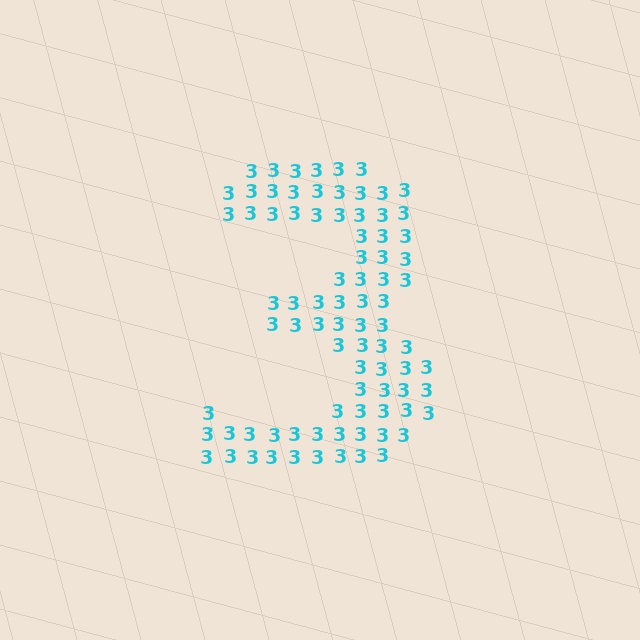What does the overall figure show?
The overall figure shows the digit 3.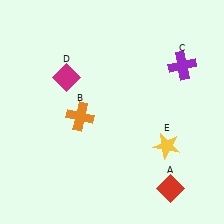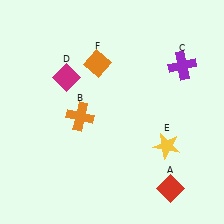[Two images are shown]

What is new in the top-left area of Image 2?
An orange diamond (F) was added in the top-left area of Image 2.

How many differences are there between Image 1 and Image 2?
There is 1 difference between the two images.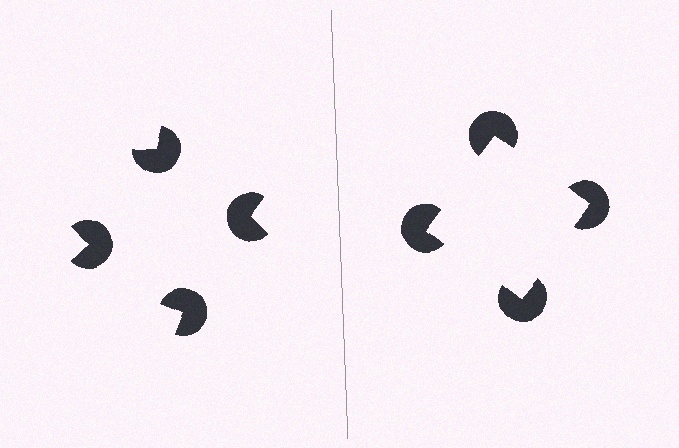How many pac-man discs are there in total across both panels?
8 — 4 on each side.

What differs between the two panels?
The pac-man discs are positioned identically on both sides; only the wedge orientations differ. On the right they align to a square; on the left they are misaligned.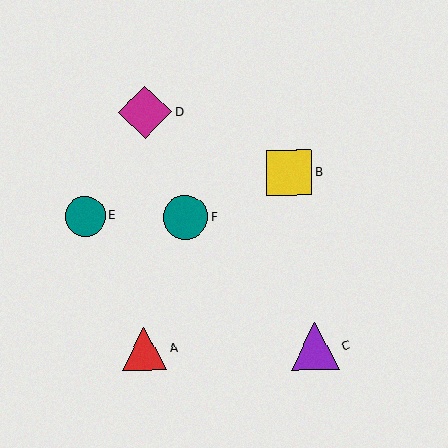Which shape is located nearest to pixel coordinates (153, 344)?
The red triangle (labeled A) at (144, 349) is nearest to that location.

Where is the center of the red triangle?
The center of the red triangle is at (144, 349).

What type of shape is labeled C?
Shape C is a purple triangle.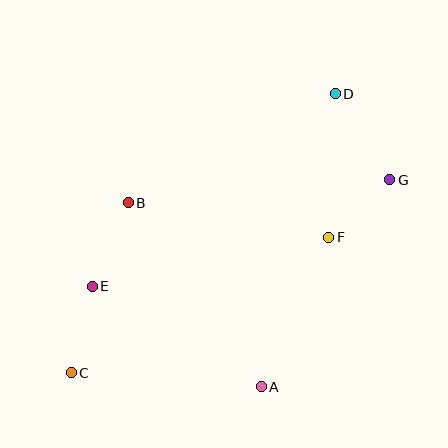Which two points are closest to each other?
Points F and G are closest to each other.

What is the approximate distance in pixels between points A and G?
The distance between A and G is approximately 243 pixels.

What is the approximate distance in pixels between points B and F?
The distance between B and F is approximately 203 pixels.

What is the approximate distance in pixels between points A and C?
The distance between A and C is approximately 190 pixels.